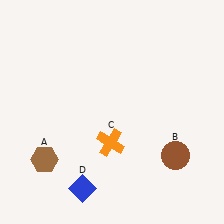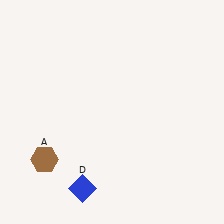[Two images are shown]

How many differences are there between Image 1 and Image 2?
There are 2 differences between the two images.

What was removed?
The orange cross (C), the brown circle (B) were removed in Image 2.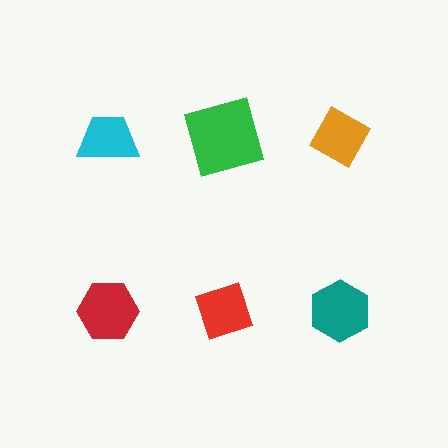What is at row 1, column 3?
An orange diamond.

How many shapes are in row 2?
3 shapes.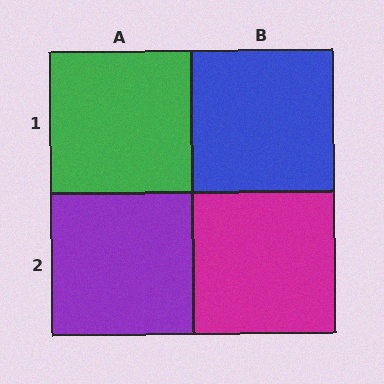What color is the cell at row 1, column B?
Blue.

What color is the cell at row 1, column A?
Green.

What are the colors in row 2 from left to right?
Purple, magenta.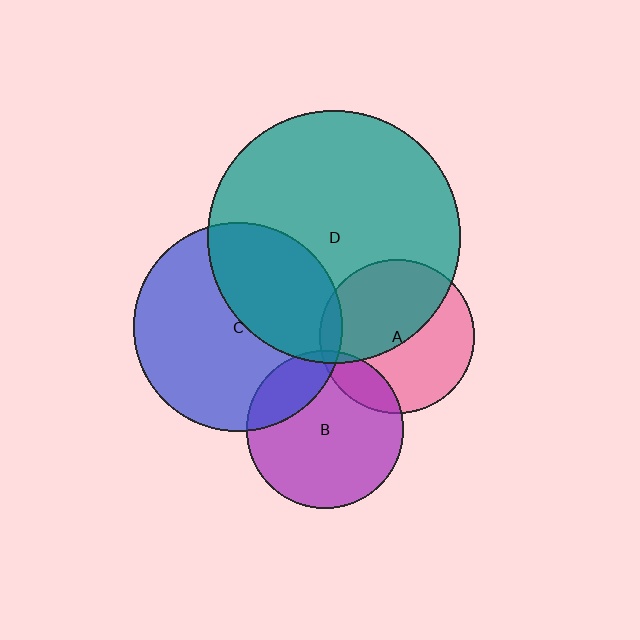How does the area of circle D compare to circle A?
Approximately 2.7 times.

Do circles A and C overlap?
Yes.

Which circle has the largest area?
Circle D (teal).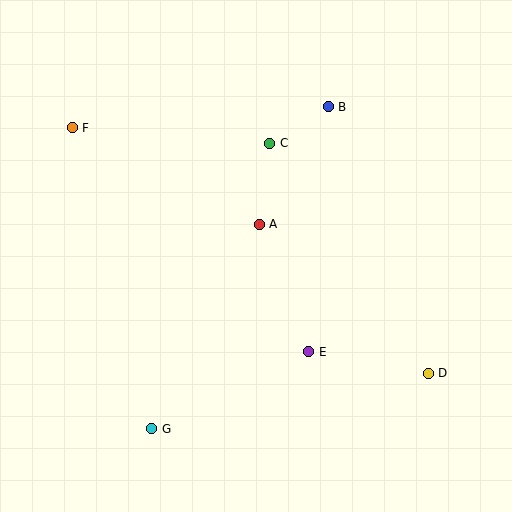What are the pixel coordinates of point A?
Point A is at (259, 224).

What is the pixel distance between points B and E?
The distance between B and E is 245 pixels.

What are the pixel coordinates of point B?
Point B is at (328, 107).